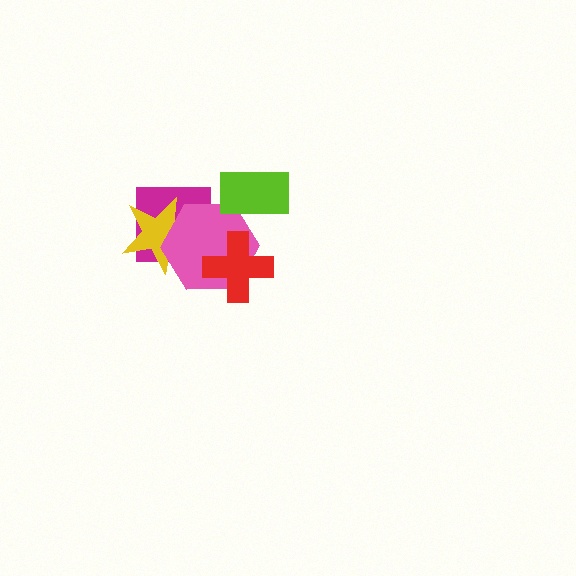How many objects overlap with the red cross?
1 object overlaps with the red cross.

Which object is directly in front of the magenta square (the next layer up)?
The yellow star is directly in front of the magenta square.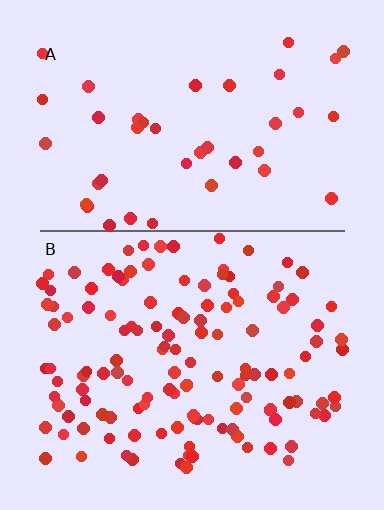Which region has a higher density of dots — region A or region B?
B (the bottom).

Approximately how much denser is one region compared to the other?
Approximately 3.1× — region B over region A.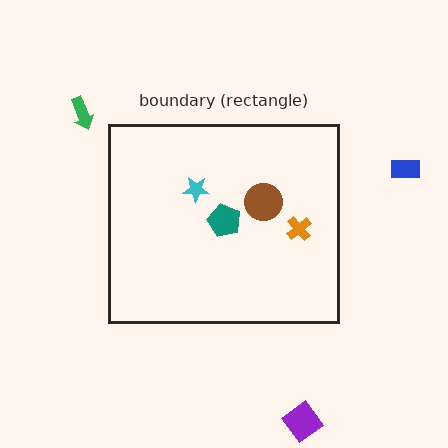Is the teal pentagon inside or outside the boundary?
Inside.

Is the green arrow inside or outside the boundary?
Outside.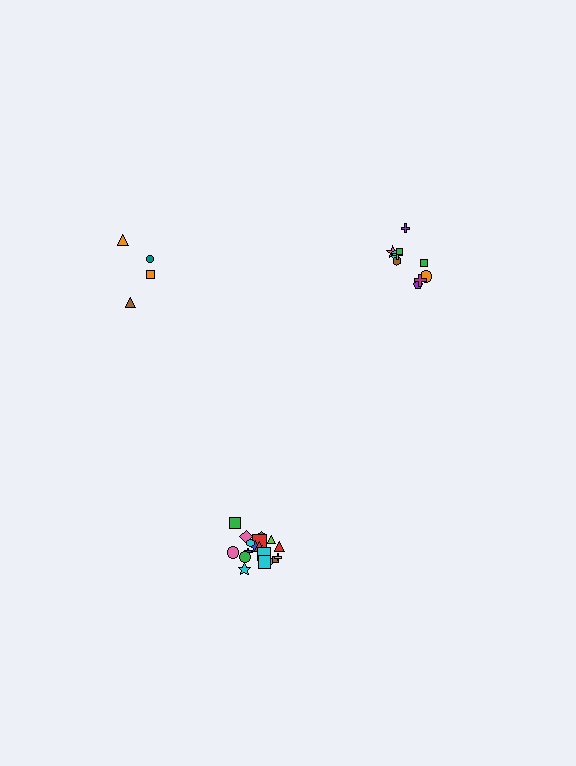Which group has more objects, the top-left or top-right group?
The top-right group.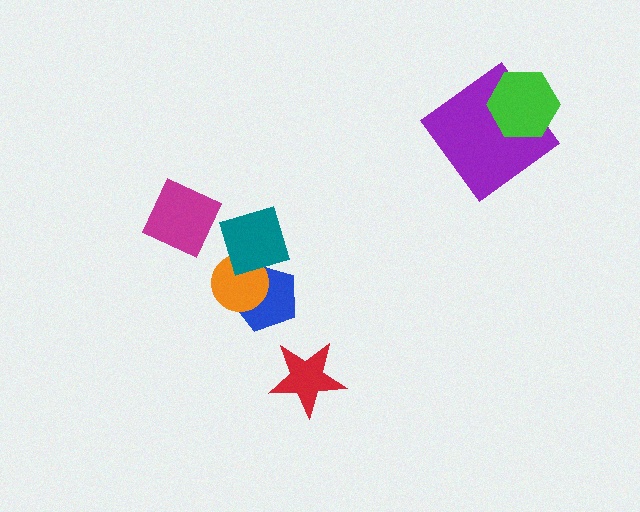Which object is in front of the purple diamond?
The green hexagon is in front of the purple diamond.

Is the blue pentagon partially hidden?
Yes, it is partially covered by another shape.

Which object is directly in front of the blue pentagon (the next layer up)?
The orange circle is directly in front of the blue pentagon.